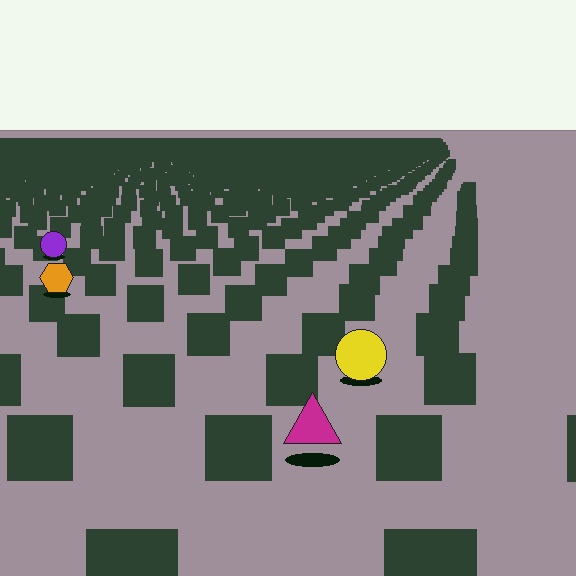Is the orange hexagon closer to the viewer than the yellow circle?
No. The yellow circle is closer — you can tell from the texture gradient: the ground texture is coarser near it.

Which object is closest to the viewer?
The magenta triangle is closest. The texture marks near it are larger and more spread out.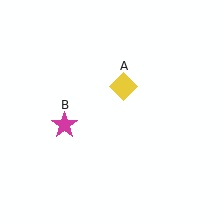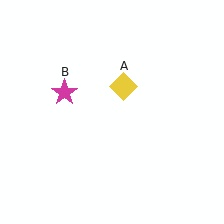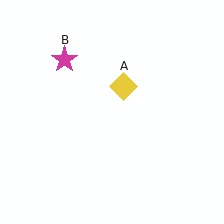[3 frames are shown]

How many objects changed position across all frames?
1 object changed position: magenta star (object B).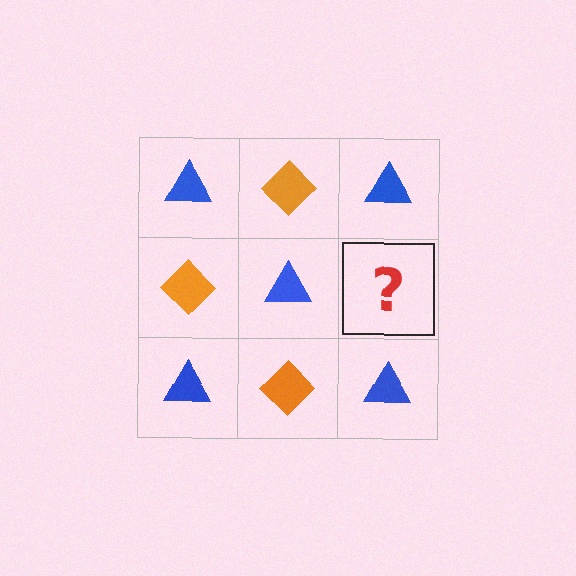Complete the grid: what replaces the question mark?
The question mark should be replaced with an orange diamond.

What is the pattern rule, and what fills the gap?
The rule is that it alternates blue triangle and orange diamond in a checkerboard pattern. The gap should be filled with an orange diamond.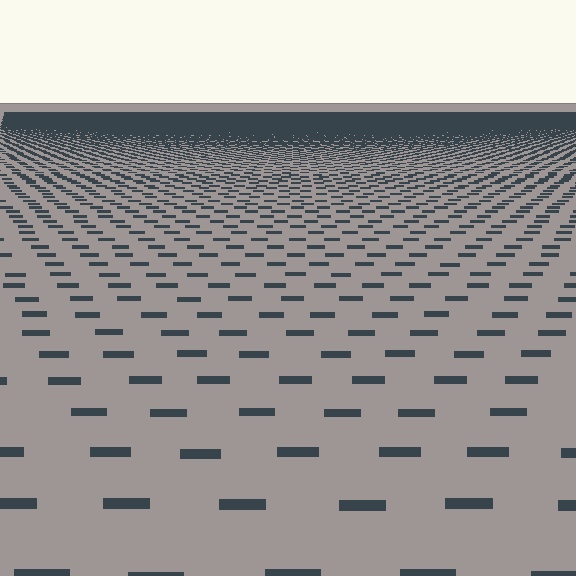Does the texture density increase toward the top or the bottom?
Density increases toward the top.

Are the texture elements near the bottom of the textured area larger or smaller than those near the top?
Larger. Near the bottom, elements are closer to the viewer and appear at a bigger on-screen size.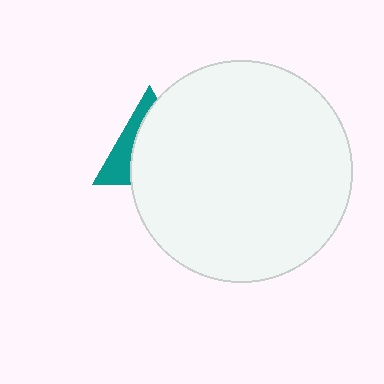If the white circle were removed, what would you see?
You would see the complete teal triangle.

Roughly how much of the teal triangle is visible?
A small part of it is visible (roughly 33%).